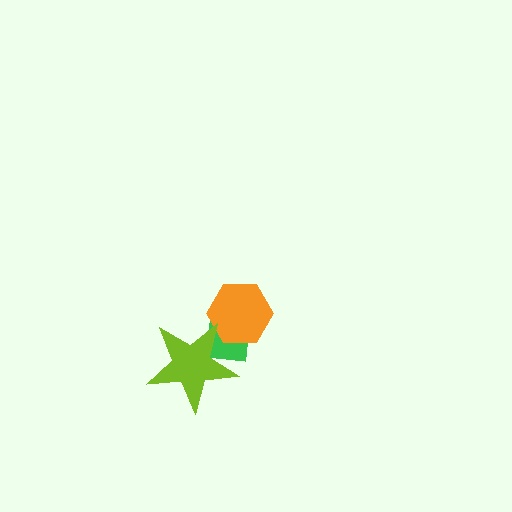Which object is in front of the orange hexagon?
The lime star is in front of the orange hexagon.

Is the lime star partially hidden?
No, no other shape covers it.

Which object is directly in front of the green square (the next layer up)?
The orange hexagon is directly in front of the green square.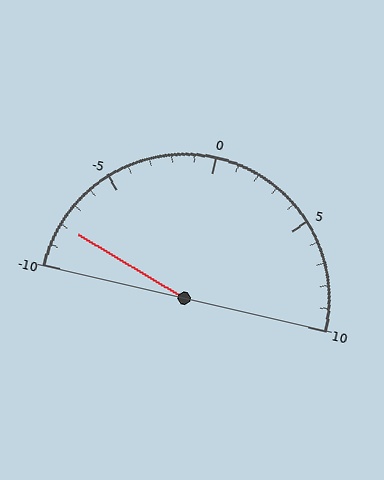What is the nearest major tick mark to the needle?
The nearest major tick mark is -10.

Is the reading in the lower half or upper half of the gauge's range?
The reading is in the lower half of the range (-10 to 10).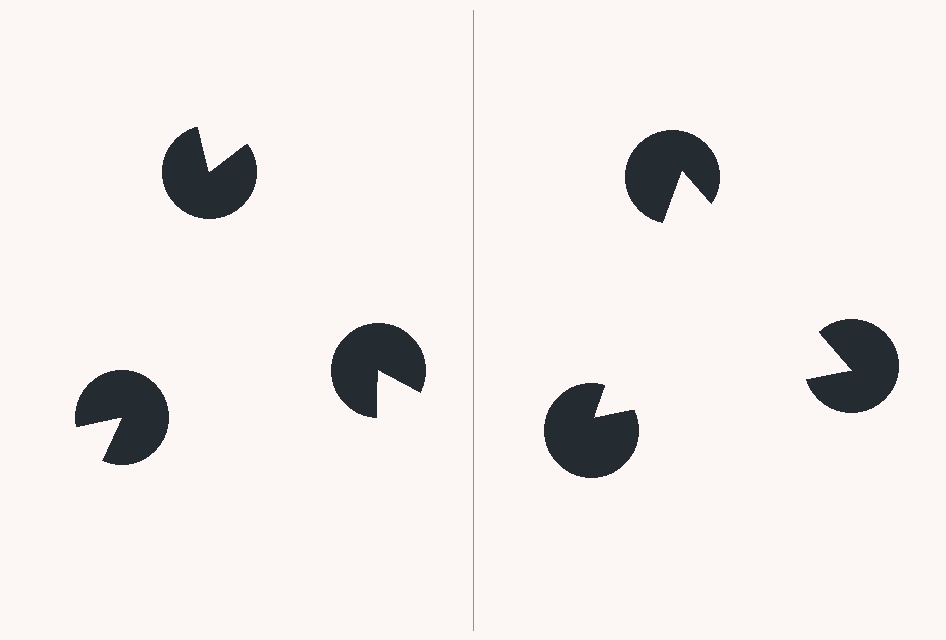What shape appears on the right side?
An illusory triangle.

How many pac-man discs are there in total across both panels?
6 — 3 on each side.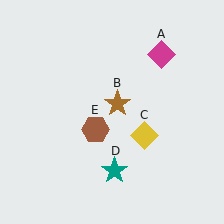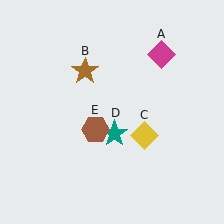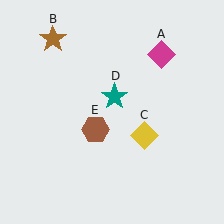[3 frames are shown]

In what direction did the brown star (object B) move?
The brown star (object B) moved up and to the left.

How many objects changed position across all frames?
2 objects changed position: brown star (object B), teal star (object D).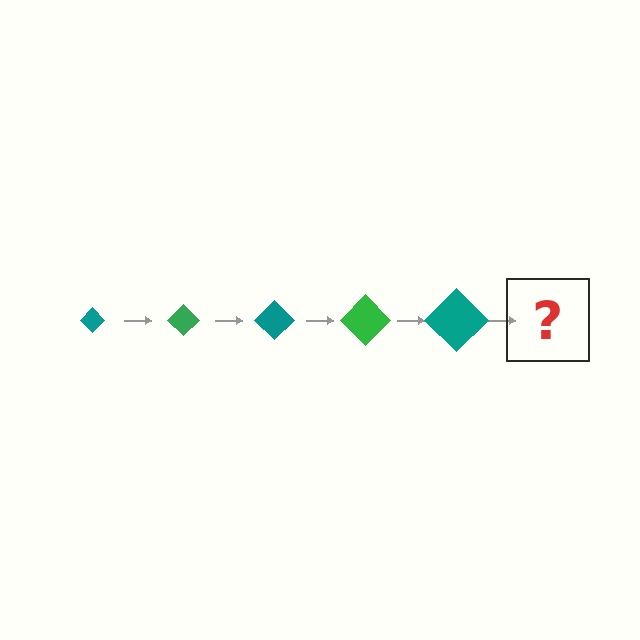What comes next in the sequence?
The next element should be a green diamond, larger than the previous one.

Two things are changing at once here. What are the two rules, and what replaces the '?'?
The two rules are that the diamond grows larger each step and the color cycles through teal and green. The '?' should be a green diamond, larger than the previous one.